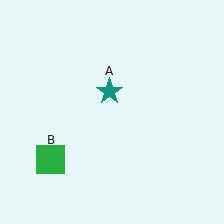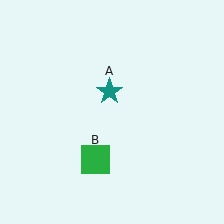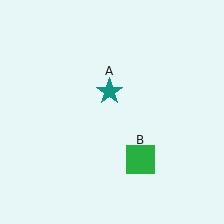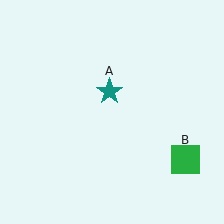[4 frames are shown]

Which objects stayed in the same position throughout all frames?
Teal star (object A) remained stationary.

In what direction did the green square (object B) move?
The green square (object B) moved right.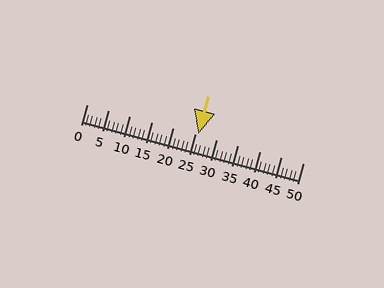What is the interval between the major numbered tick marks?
The major tick marks are spaced 5 units apart.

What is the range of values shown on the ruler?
The ruler shows values from 0 to 50.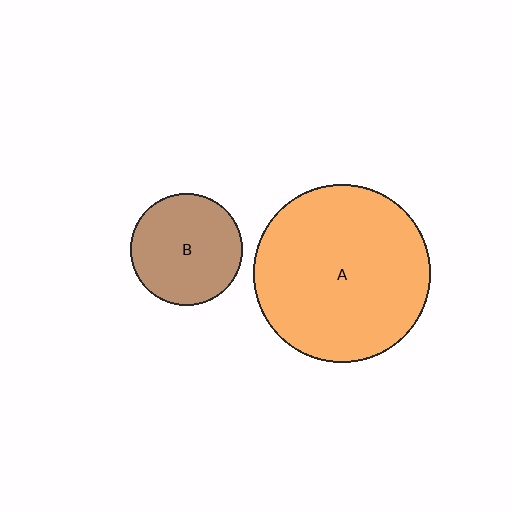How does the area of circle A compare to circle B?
Approximately 2.5 times.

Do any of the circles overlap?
No, none of the circles overlap.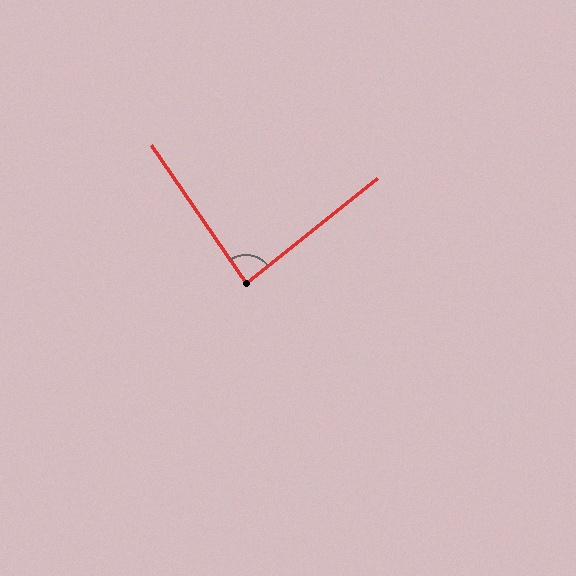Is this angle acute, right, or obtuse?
It is approximately a right angle.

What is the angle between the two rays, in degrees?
Approximately 86 degrees.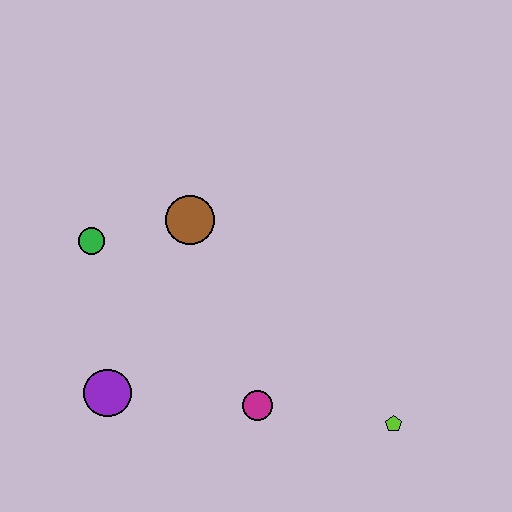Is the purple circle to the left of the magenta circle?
Yes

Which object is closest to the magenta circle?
The lime pentagon is closest to the magenta circle.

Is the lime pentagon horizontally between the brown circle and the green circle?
No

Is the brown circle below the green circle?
No